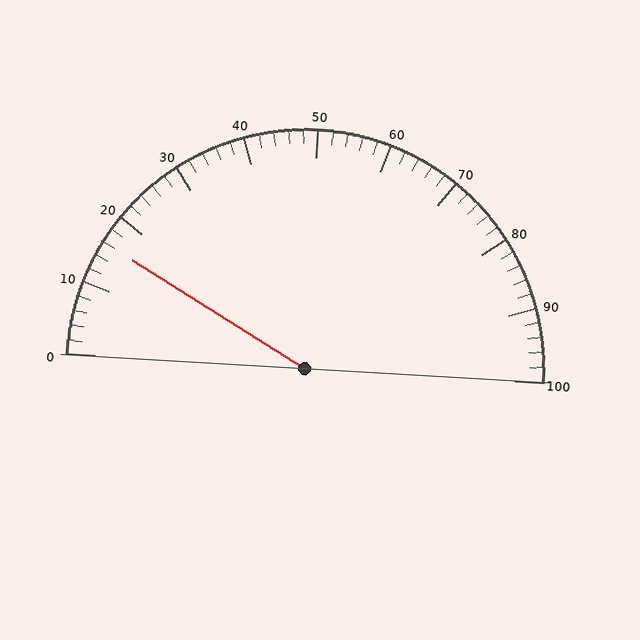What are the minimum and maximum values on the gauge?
The gauge ranges from 0 to 100.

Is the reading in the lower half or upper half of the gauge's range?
The reading is in the lower half of the range (0 to 100).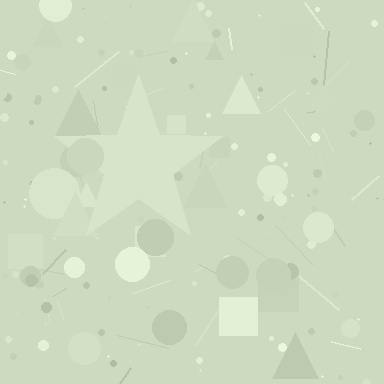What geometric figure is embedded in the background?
A star is embedded in the background.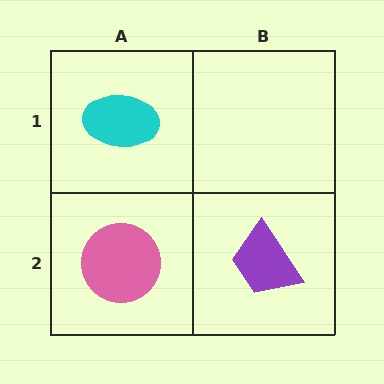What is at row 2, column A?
A pink circle.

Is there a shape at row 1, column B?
No, that cell is empty.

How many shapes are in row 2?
2 shapes.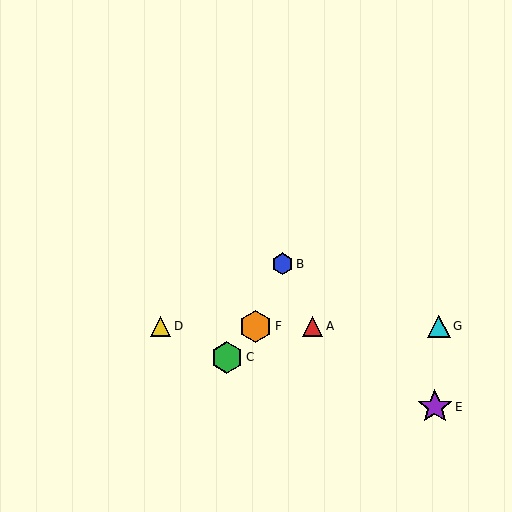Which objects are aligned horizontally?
Objects A, D, F, G are aligned horizontally.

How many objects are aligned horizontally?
4 objects (A, D, F, G) are aligned horizontally.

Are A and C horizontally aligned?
No, A is at y≈326 and C is at y≈357.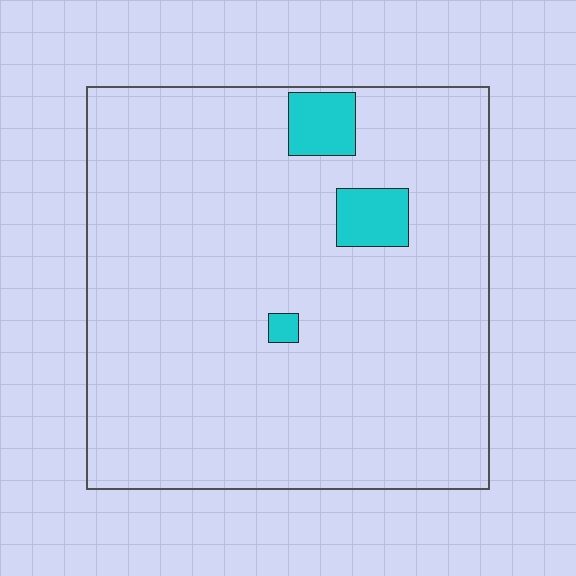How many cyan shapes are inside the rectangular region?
3.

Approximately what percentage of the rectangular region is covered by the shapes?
Approximately 5%.